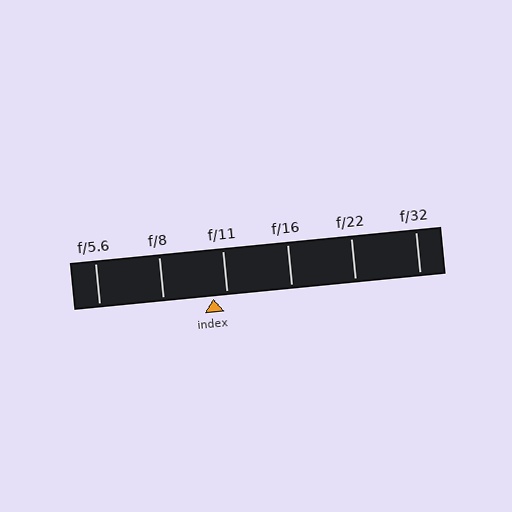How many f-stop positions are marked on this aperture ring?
There are 6 f-stop positions marked.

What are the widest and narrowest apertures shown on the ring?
The widest aperture shown is f/5.6 and the narrowest is f/32.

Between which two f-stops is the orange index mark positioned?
The index mark is between f/8 and f/11.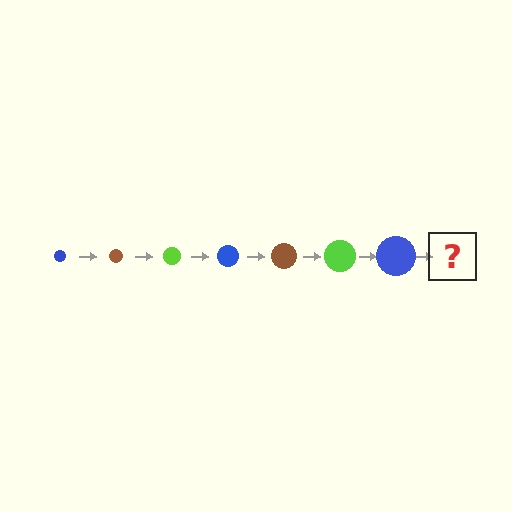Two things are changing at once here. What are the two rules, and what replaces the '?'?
The two rules are that the circle grows larger each step and the color cycles through blue, brown, and lime. The '?' should be a brown circle, larger than the previous one.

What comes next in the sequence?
The next element should be a brown circle, larger than the previous one.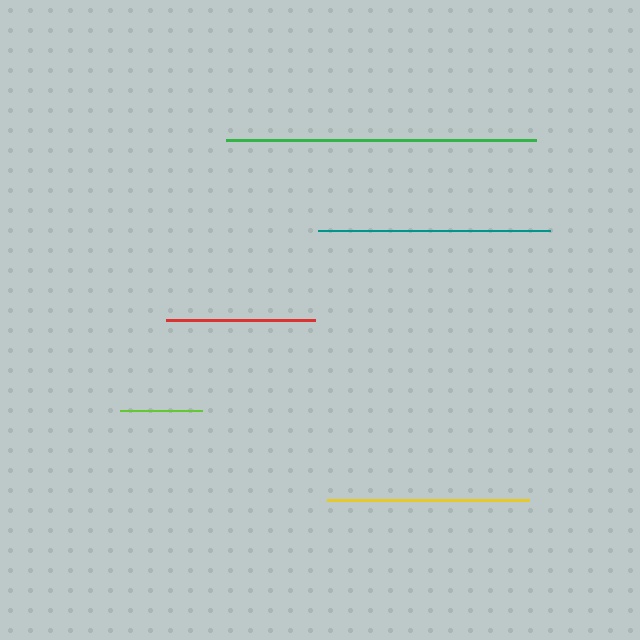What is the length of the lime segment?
The lime segment is approximately 82 pixels long.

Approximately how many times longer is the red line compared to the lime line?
The red line is approximately 1.8 times the length of the lime line.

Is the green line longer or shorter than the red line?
The green line is longer than the red line.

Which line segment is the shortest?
The lime line is the shortest at approximately 82 pixels.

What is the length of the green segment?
The green segment is approximately 310 pixels long.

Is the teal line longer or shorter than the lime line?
The teal line is longer than the lime line.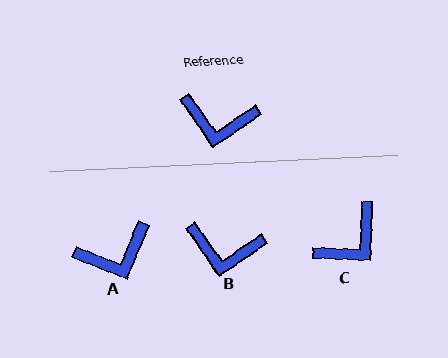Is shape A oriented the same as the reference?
No, it is off by about 33 degrees.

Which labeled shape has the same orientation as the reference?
B.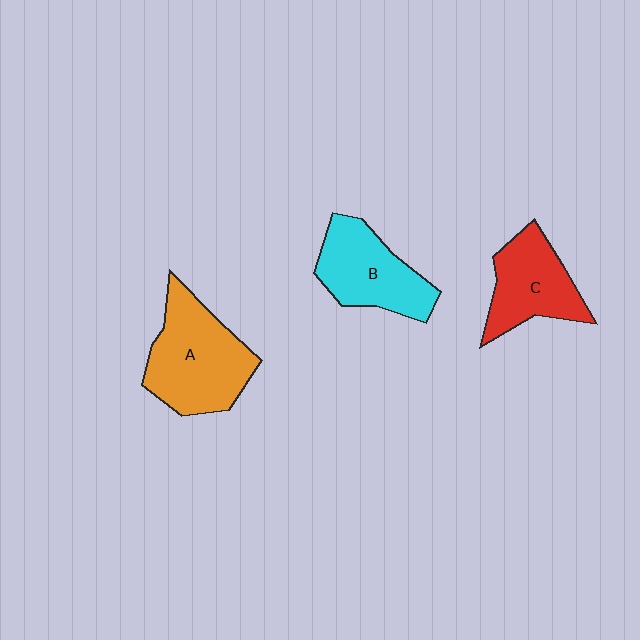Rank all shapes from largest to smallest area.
From largest to smallest: A (orange), B (cyan), C (red).